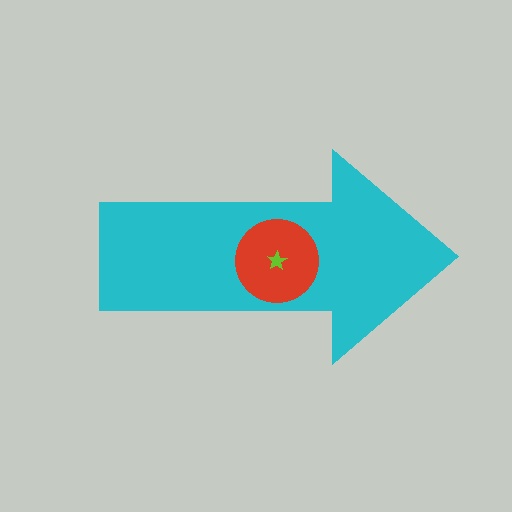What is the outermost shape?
The cyan arrow.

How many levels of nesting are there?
3.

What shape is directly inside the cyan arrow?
The red circle.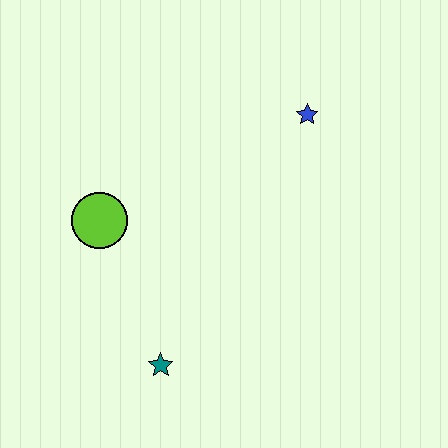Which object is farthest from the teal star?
The blue star is farthest from the teal star.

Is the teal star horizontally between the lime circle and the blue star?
Yes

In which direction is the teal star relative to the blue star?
The teal star is below the blue star.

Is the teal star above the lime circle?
No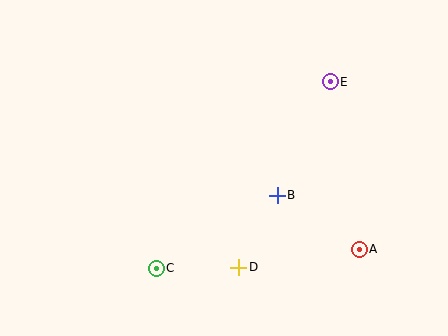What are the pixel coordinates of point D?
Point D is at (239, 267).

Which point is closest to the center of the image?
Point B at (277, 195) is closest to the center.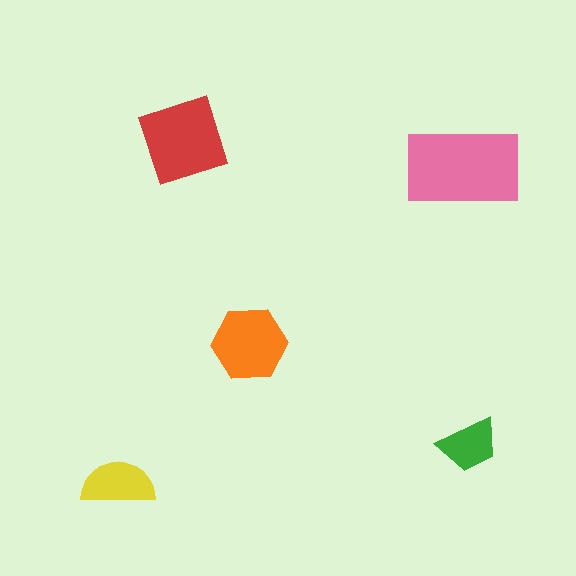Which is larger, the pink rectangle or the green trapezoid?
The pink rectangle.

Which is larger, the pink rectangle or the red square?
The pink rectangle.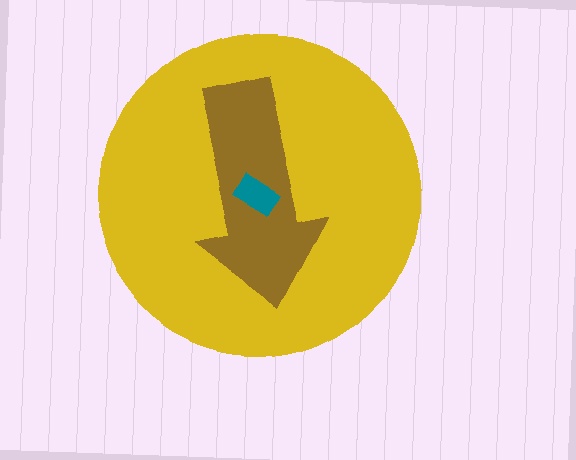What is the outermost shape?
The yellow circle.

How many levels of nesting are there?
3.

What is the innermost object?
The teal rectangle.